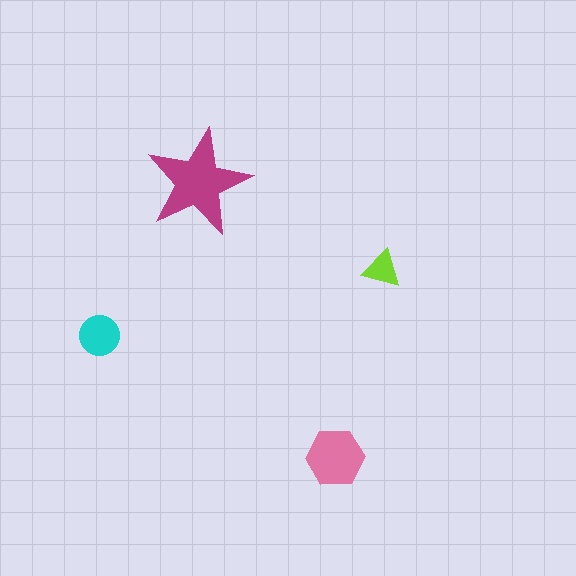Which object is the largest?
The magenta star.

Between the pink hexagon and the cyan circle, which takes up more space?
The pink hexagon.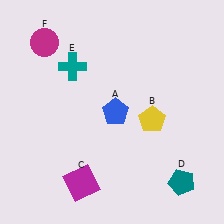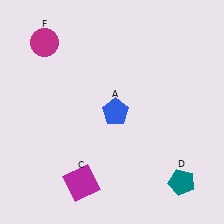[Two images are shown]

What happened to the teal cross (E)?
The teal cross (E) was removed in Image 2. It was in the top-left area of Image 1.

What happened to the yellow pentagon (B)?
The yellow pentagon (B) was removed in Image 2. It was in the bottom-right area of Image 1.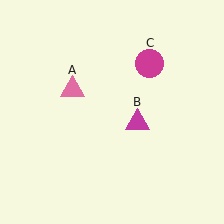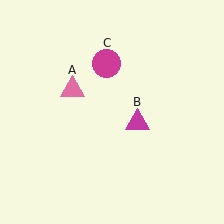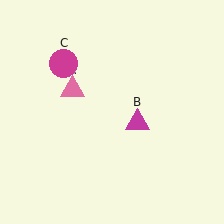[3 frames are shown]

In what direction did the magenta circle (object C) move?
The magenta circle (object C) moved left.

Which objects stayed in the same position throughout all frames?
Pink triangle (object A) and magenta triangle (object B) remained stationary.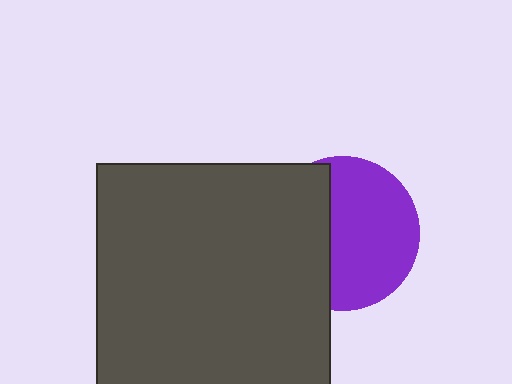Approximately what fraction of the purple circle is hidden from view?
Roughly 41% of the purple circle is hidden behind the dark gray square.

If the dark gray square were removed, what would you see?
You would see the complete purple circle.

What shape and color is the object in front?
The object in front is a dark gray square.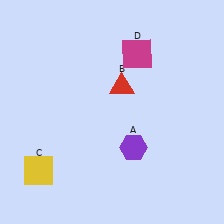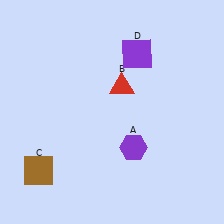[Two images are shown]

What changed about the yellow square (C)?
In Image 1, C is yellow. In Image 2, it changed to brown.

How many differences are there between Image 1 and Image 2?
There are 2 differences between the two images.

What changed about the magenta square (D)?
In Image 1, D is magenta. In Image 2, it changed to purple.